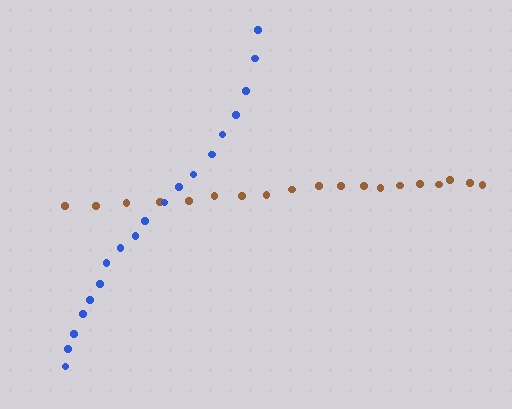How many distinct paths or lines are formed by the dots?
There are 2 distinct paths.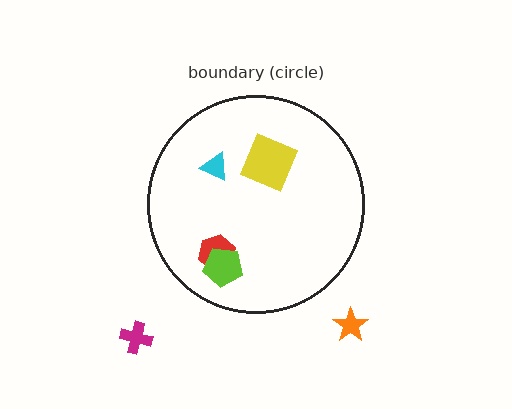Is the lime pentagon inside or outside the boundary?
Inside.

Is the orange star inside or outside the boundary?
Outside.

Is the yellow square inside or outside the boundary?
Inside.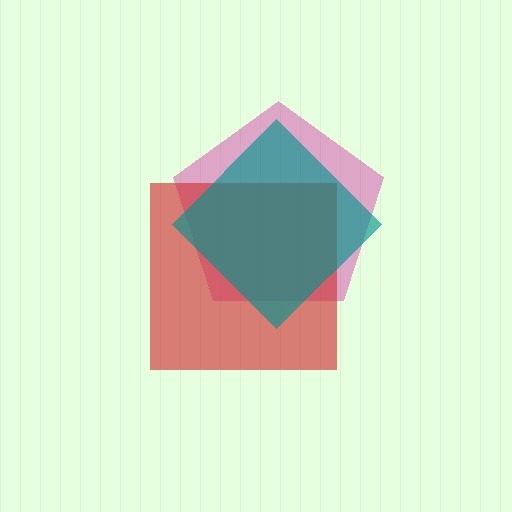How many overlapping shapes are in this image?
There are 3 overlapping shapes in the image.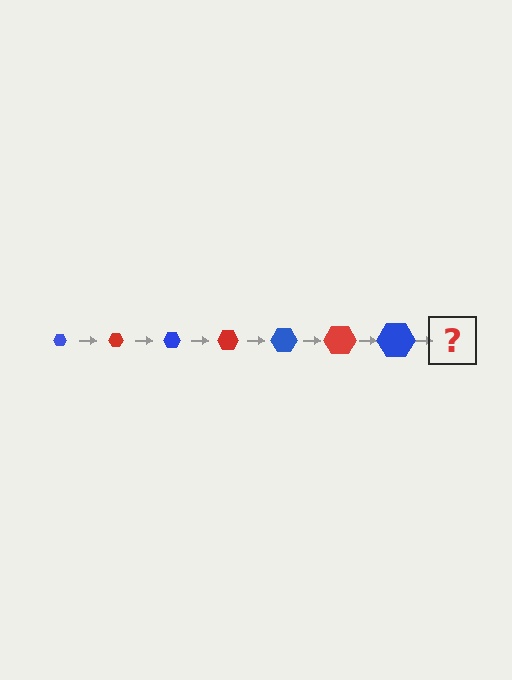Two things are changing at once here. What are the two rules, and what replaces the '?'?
The two rules are that the hexagon grows larger each step and the color cycles through blue and red. The '?' should be a red hexagon, larger than the previous one.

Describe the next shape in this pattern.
It should be a red hexagon, larger than the previous one.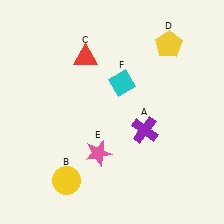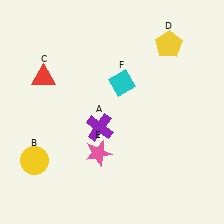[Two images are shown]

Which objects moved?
The objects that moved are: the purple cross (A), the yellow circle (B), the red triangle (C).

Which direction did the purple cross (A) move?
The purple cross (A) moved left.